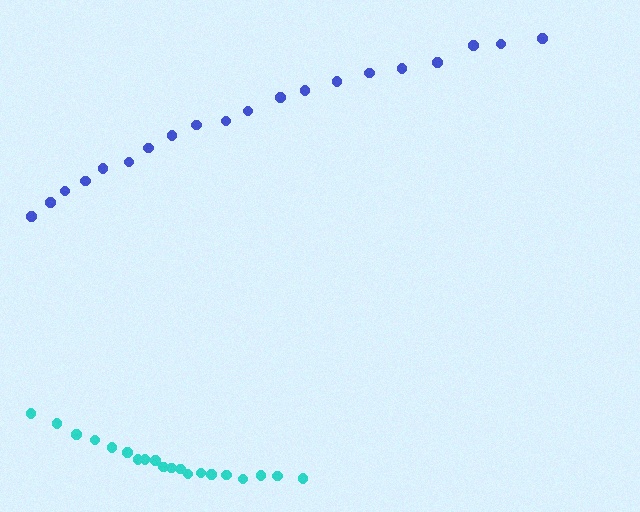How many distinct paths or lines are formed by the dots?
There are 2 distinct paths.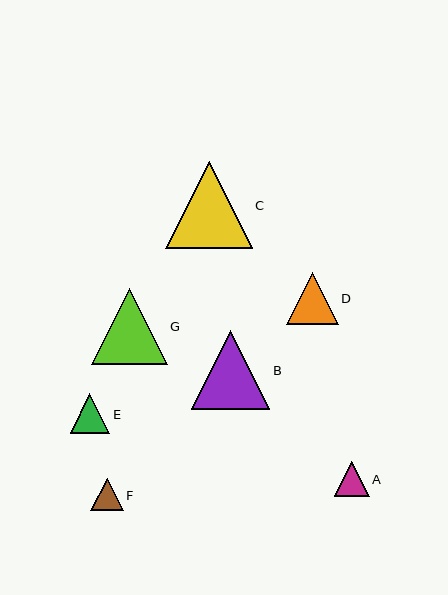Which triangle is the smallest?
Triangle F is the smallest with a size of approximately 32 pixels.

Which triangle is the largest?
Triangle C is the largest with a size of approximately 87 pixels.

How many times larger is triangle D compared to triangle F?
Triangle D is approximately 1.6 times the size of triangle F.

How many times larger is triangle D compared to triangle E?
Triangle D is approximately 1.3 times the size of triangle E.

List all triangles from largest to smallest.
From largest to smallest: C, B, G, D, E, A, F.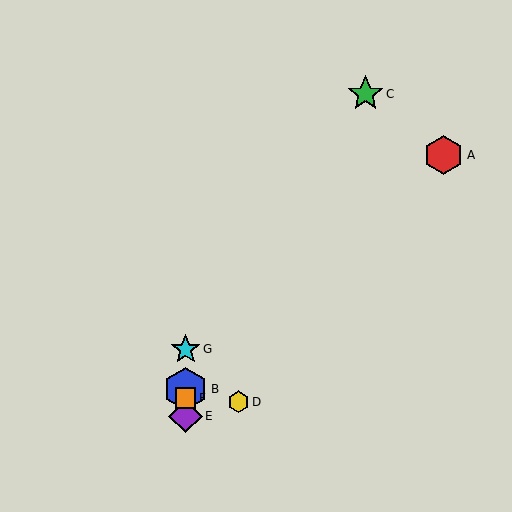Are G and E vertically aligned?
Yes, both are at x≈186.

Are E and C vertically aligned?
No, E is at x≈186 and C is at x≈365.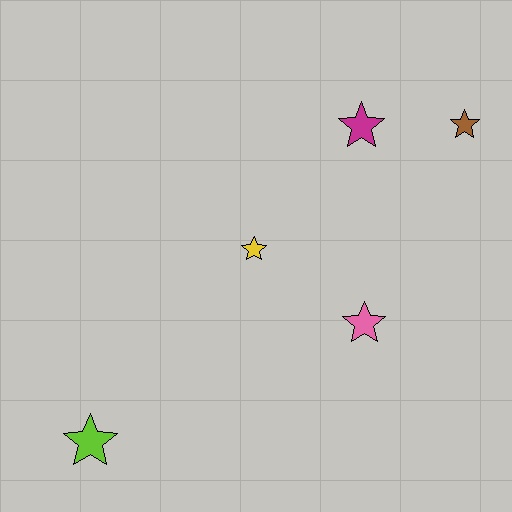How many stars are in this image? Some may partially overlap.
There are 5 stars.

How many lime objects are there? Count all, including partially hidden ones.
There is 1 lime object.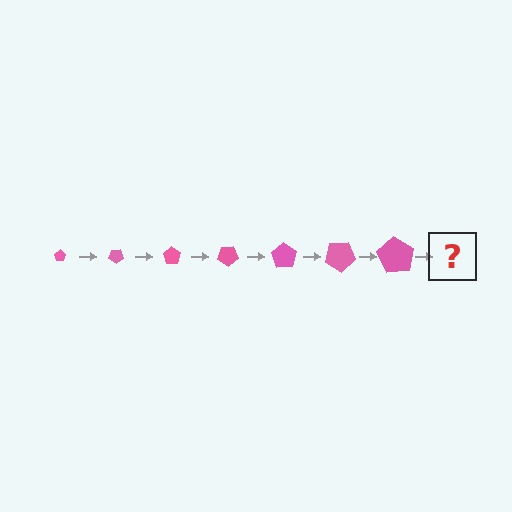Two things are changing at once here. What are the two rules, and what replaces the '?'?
The two rules are that the pentagon grows larger each step and it rotates 35 degrees each step. The '?' should be a pentagon, larger than the previous one and rotated 245 degrees from the start.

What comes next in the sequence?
The next element should be a pentagon, larger than the previous one and rotated 245 degrees from the start.